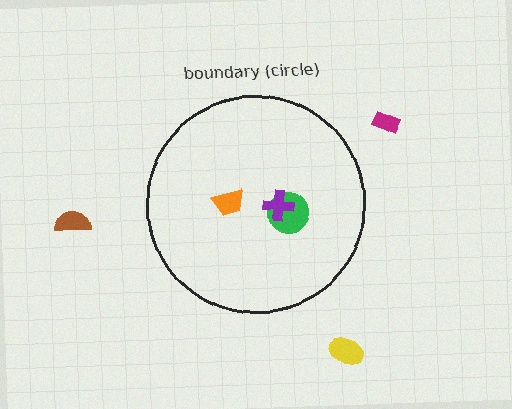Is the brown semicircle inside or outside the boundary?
Outside.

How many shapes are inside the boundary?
3 inside, 3 outside.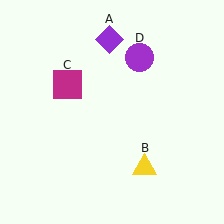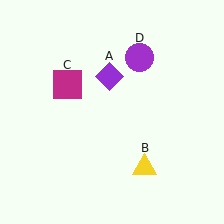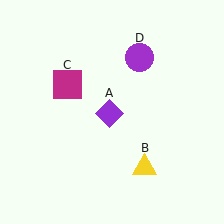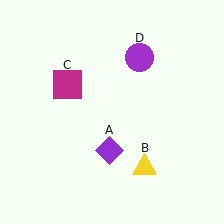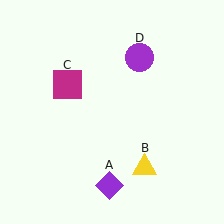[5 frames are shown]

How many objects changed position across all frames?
1 object changed position: purple diamond (object A).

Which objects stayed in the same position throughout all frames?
Yellow triangle (object B) and magenta square (object C) and purple circle (object D) remained stationary.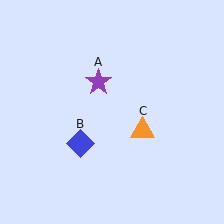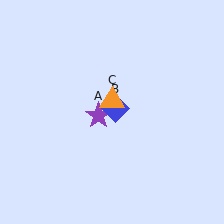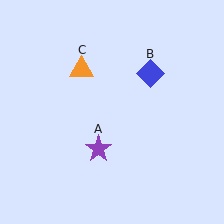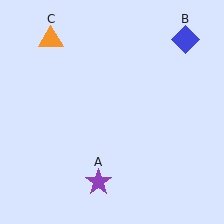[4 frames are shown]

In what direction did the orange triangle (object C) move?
The orange triangle (object C) moved up and to the left.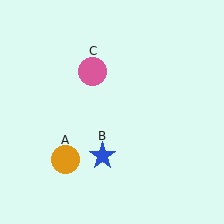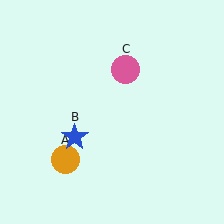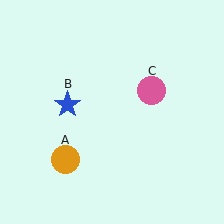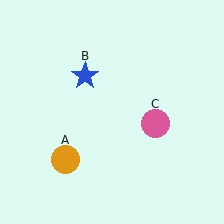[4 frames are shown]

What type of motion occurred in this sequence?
The blue star (object B), pink circle (object C) rotated clockwise around the center of the scene.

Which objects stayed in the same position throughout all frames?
Orange circle (object A) remained stationary.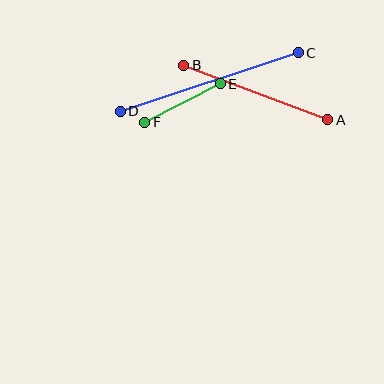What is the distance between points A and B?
The distance is approximately 154 pixels.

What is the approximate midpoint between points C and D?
The midpoint is at approximately (209, 82) pixels.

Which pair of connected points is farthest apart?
Points C and D are farthest apart.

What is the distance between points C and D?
The distance is approximately 187 pixels.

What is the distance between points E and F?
The distance is approximately 85 pixels.